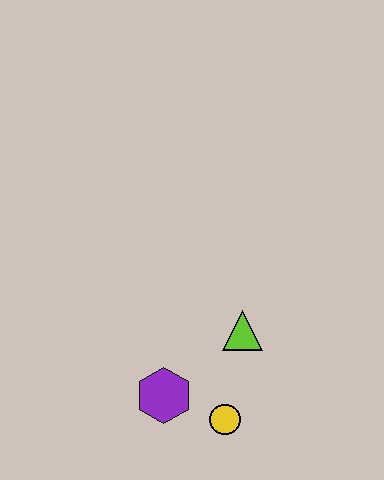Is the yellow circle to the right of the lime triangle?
No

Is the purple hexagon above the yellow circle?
Yes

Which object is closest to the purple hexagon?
The yellow circle is closest to the purple hexagon.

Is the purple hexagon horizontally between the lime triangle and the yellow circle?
No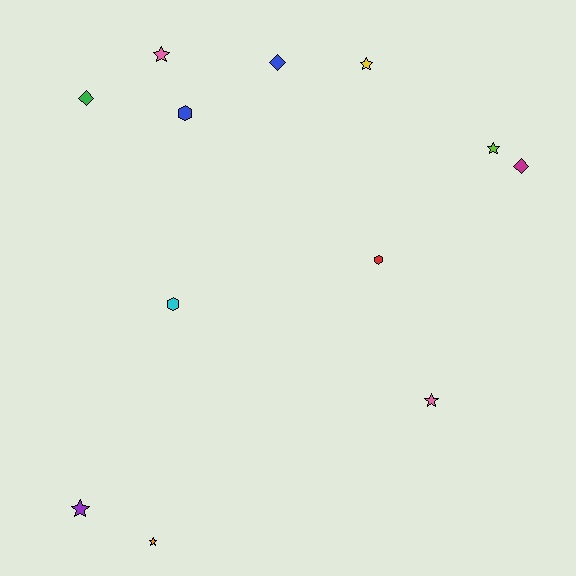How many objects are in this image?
There are 12 objects.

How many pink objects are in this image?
There are 2 pink objects.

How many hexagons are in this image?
There are 3 hexagons.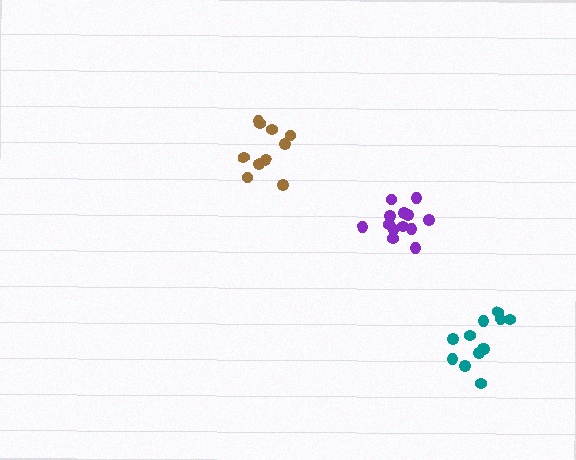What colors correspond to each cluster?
The clusters are colored: teal, brown, purple.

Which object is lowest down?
The teal cluster is bottommost.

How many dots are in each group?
Group 1: 12 dots, Group 2: 10 dots, Group 3: 13 dots (35 total).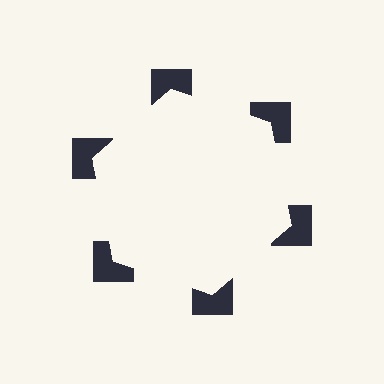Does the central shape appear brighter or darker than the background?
It typically appears slightly brighter than the background, even though no actual brightness change is drawn.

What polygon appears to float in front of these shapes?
An illusory hexagon — its edges are inferred from the aligned wedge cuts in the notched squares, not physically drawn.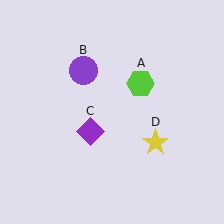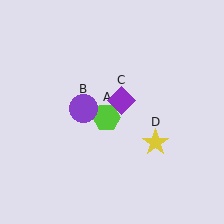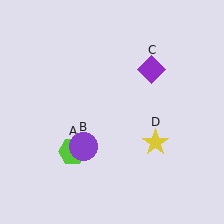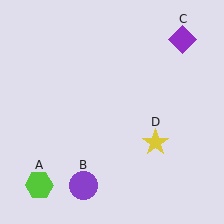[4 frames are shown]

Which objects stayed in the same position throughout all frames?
Yellow star (object D) remained stationary.